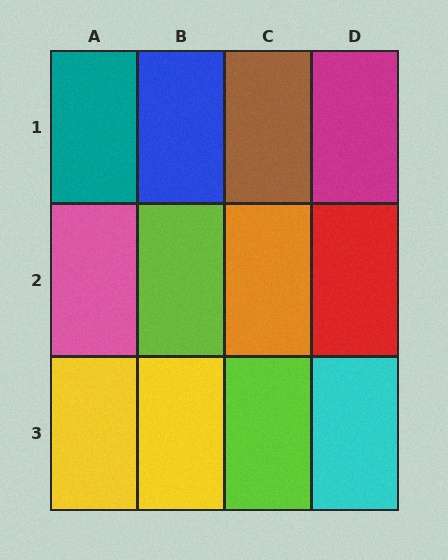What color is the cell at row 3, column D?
Cyan.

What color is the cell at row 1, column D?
Magenta.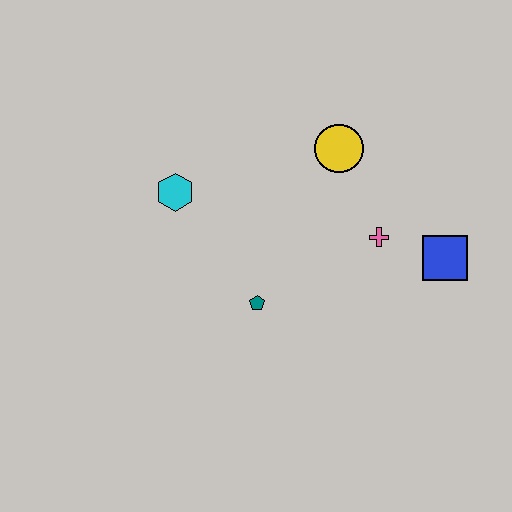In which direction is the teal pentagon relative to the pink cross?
The teal pentagon is to the left of the pink cross.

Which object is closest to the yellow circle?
The pink cross is closest to the yellow circle.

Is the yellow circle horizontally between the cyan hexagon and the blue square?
Yes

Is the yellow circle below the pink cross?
No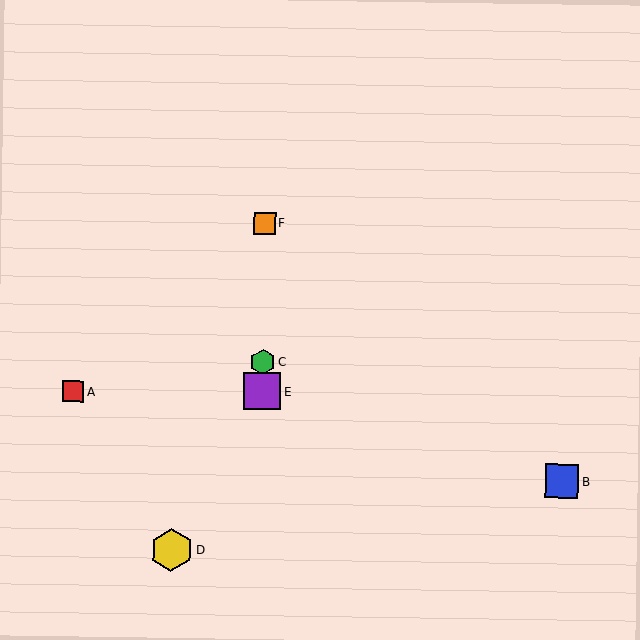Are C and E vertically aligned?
Yes, both are at x≈263.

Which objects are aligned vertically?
Objects C, E, F are aligned vertically.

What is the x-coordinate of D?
Object D is at x≈171.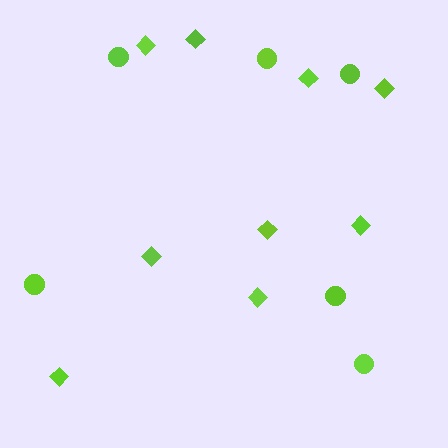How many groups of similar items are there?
There are 2 groups: one group of diamonds (9) and one group of circles (6).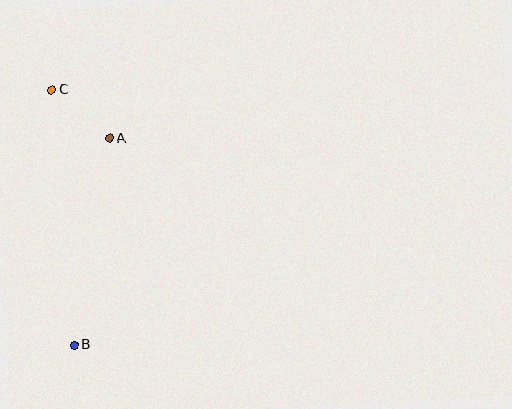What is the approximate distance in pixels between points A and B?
The distance between A and B is approximately 210 pixels.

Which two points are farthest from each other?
Points B and C are farthest from each other.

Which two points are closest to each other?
Points A and C are closest to each other.